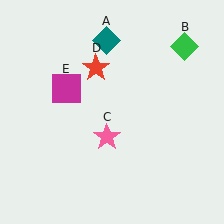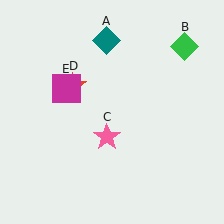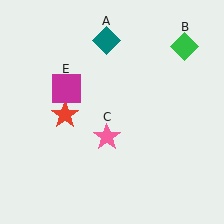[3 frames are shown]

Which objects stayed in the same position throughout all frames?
Teal diamond (object A) and green diamond (object B) and pink star (object C) and magenta square (object E) remained stationary.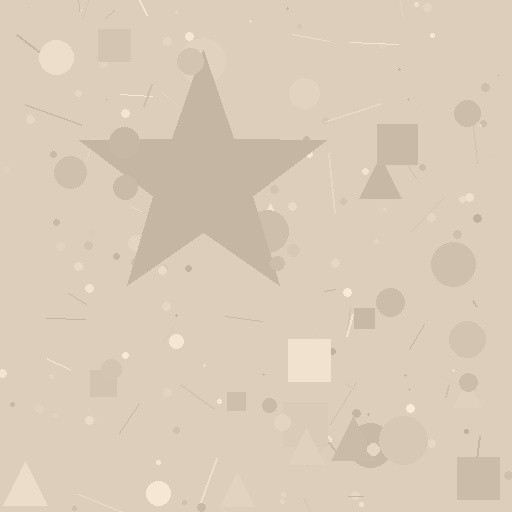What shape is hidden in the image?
A star is hidden in the image.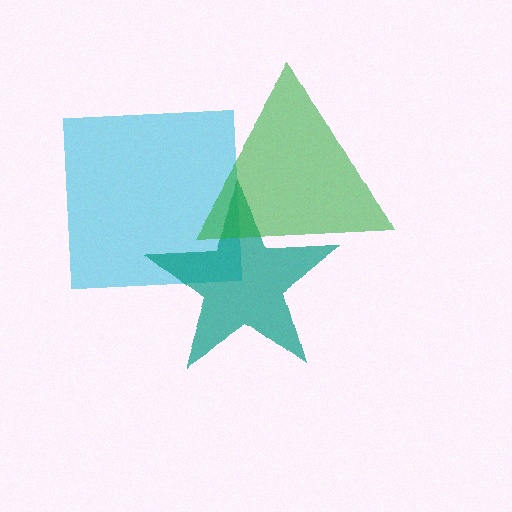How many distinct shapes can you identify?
There are 3 distinct shapes: a cyan square, a teal star, a green triangle.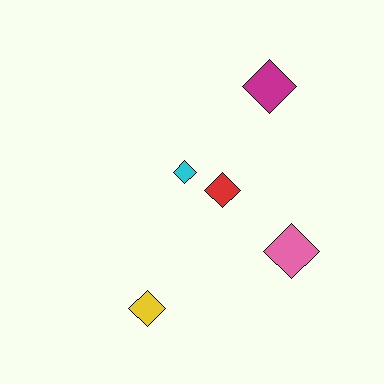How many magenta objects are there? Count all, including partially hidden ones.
There is 1 magenta object.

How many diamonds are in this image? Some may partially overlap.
There are 5 diamonds.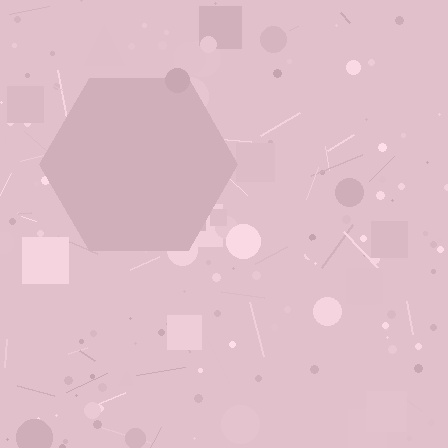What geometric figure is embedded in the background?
A hexagon is embedded in the background.